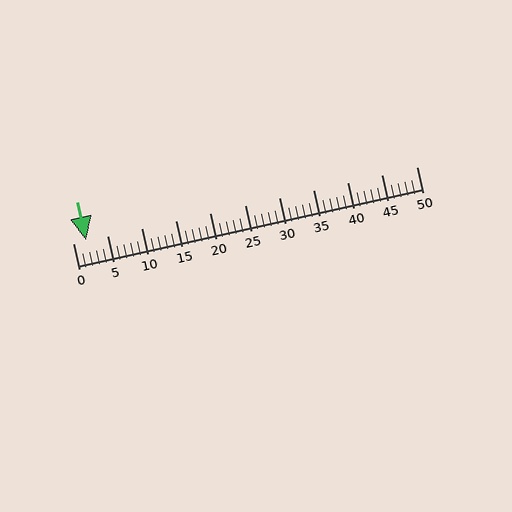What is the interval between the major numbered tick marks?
The major tick marks are spaced 5 units apart.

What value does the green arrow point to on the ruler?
The green arrow points to approximately 2.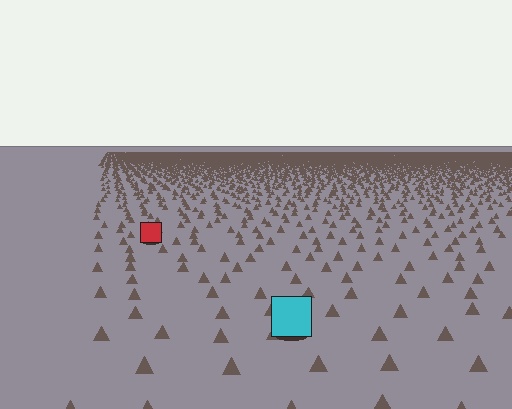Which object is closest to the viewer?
The cyan square is closest. The texture marks near it are larger and more spread out.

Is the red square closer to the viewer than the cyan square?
No. The cyan square is closer — you can tell from the texture gradient: the ground texture is coarser near it.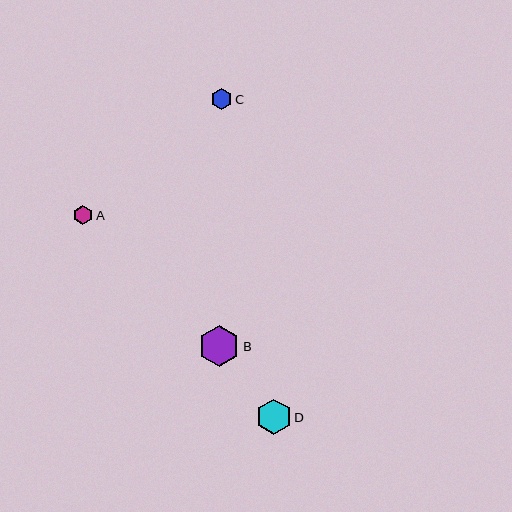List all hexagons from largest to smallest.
From largest to smallest: B, D, C, A.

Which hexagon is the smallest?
Hexagon A is the smallest with a size of approximately 19 pixels.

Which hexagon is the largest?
Hexagon B is the largest with a size of approximately 41 pixels.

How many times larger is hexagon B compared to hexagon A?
Hexagon B is approximately 2.1 times the size of hexagon A.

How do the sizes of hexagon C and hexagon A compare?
Hexagon C and hexagon A are approximately the same size.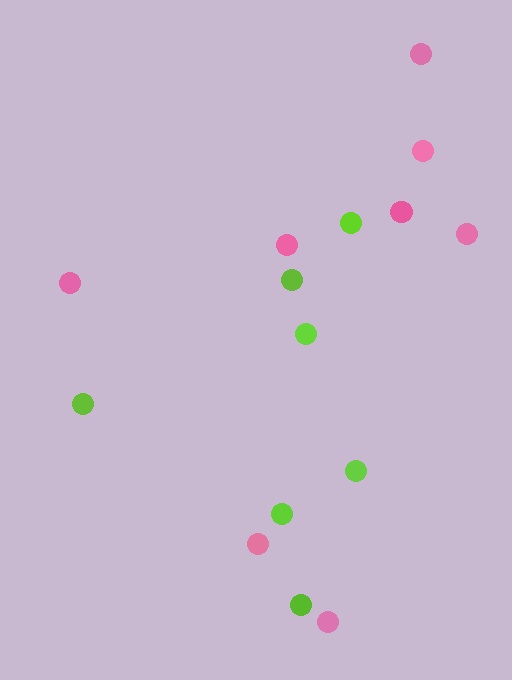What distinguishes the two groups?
There are 2 groups: one group of lime circles (7) and one group of pink circles (8).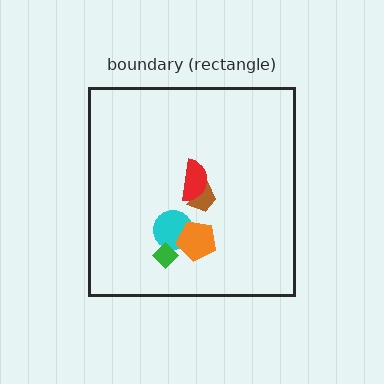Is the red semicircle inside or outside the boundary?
Inside.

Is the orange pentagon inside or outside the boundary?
Inside.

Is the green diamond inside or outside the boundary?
Inside.